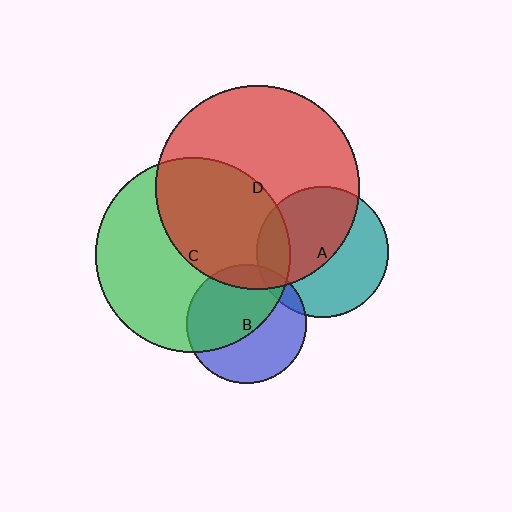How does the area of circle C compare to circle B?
Approximately 2.7 times.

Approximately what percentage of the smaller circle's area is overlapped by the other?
Approximately 10%.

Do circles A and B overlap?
Yes.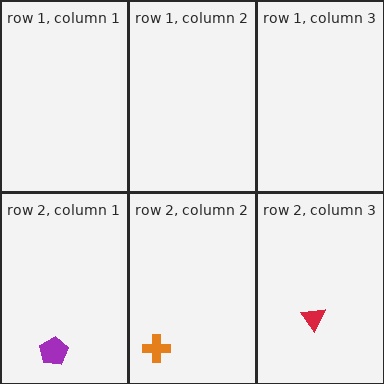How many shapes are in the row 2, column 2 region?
1.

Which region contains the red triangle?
The row 2, column 3 region.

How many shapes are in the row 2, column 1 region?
1.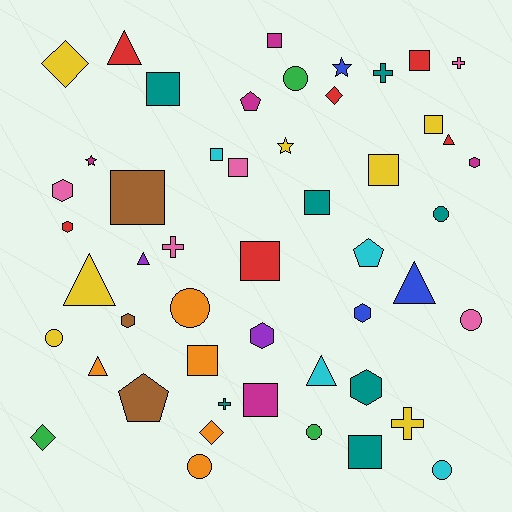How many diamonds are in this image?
There are 4 diamonds.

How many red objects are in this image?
There are 6 red objects.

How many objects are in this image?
There are 50 objects.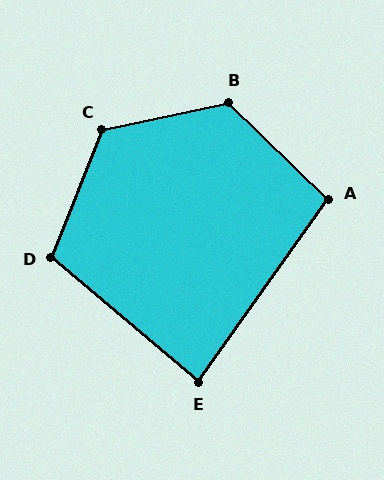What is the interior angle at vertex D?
Approximately 108 degrees (obtuse).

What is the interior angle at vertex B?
Approximately 124 degrees (obtuse).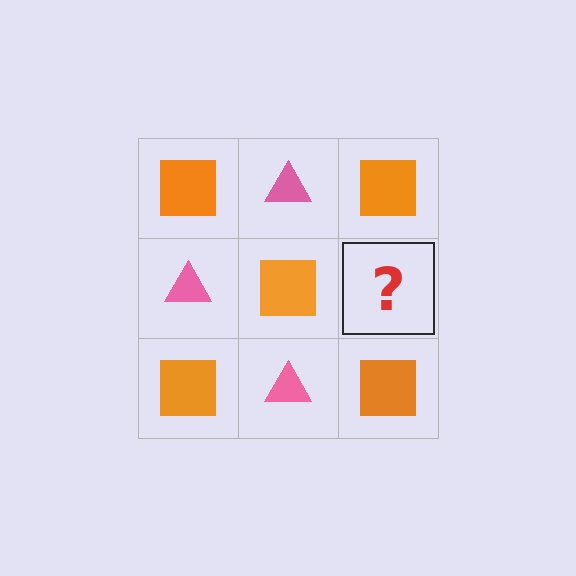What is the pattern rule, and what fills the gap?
The rule is that it alternates orange square and pink triangle in a checkerboard pattern. The gap should be filled with a pink triangle.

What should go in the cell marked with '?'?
The missing cell should contain a pink triangle.